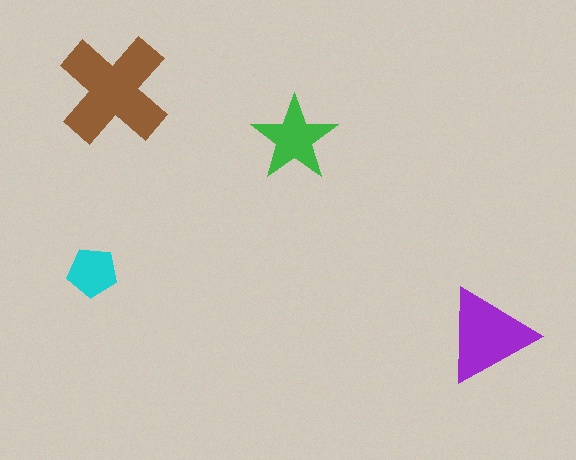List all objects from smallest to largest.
The cyan pentagon, the green star, the purple triangle, the brown cross.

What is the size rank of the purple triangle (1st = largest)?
2nd.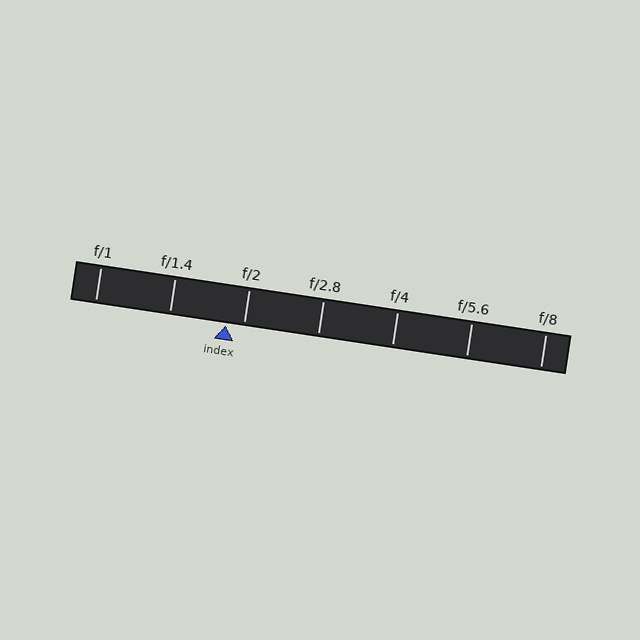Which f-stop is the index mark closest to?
The index mark is closest to f/2.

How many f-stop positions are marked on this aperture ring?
There are 7 f-stop positions marked.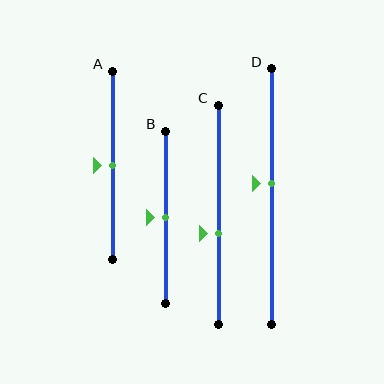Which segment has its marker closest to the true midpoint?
Segment A has its marker closest to the true midpoint.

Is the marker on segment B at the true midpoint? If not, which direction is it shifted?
Yes, the marker on segment B is at the true midpoint.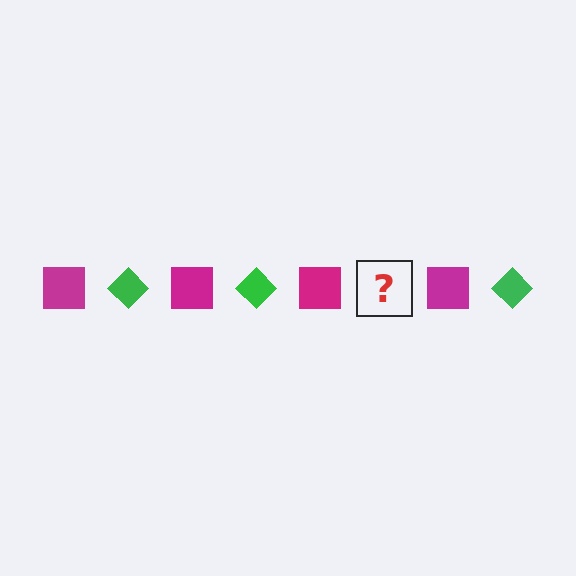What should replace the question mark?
The question mark should be replaced with a green diamond.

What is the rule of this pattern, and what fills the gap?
The rule is that the pattern alternates between magenta square and green diamond. The gap should be filled with a green diamond.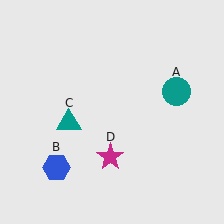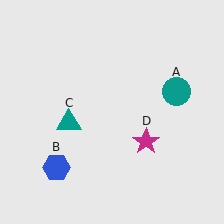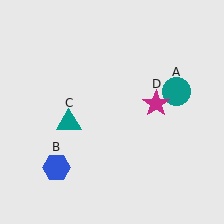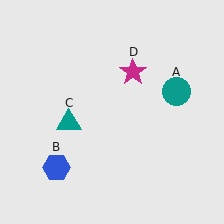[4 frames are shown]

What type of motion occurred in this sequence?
The magenta star (object D) rotated counterclockwise around the center of the scene.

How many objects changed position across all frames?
1 object changed position: magenta star (object D).